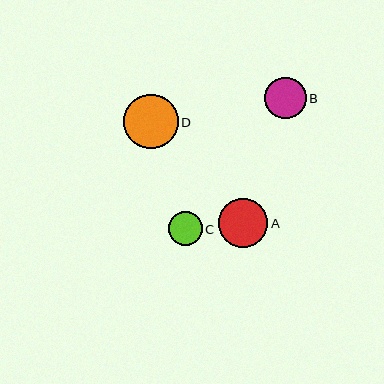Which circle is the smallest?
Circle C is the smallest with a size of approximately 33 pixels.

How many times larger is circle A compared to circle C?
Circle A is approximately 1.5 times the size of circle C.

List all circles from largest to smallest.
From largest to smallest: D, A, B, C.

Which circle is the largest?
Circle D is the largest with a size of approximately 54 pixels.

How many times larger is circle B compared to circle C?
Circle B is approximately 1.2 times the size of circle C.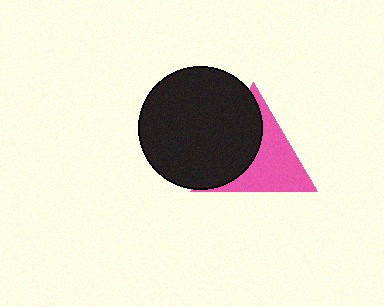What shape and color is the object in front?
The object in front is a black circle.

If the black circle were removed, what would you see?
You would see the complete pink triangle.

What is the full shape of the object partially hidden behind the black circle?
The partially hidden object is a pink triangle.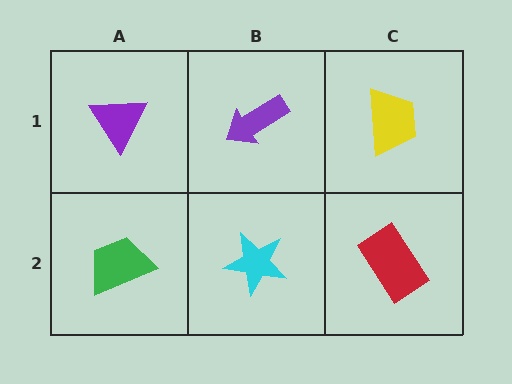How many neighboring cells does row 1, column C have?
2.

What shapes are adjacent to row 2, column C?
A yellow trapezoid (row 1, column C), a cyan star (row 2, column B).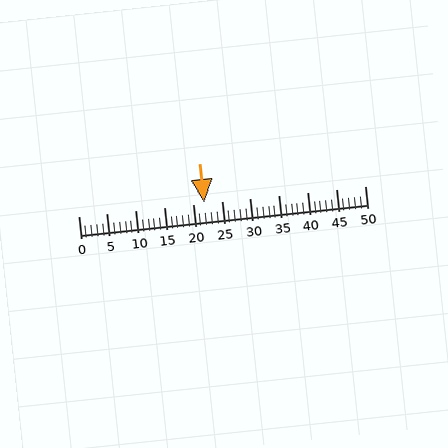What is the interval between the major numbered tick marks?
The major tick marks are spaced 5 units apart.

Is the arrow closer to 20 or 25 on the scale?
The arrow is closer to 20.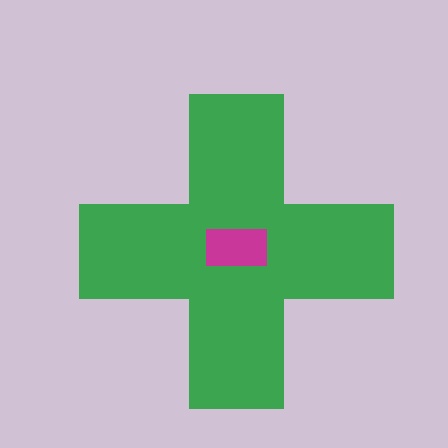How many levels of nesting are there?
2.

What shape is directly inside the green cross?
The magenta rectangle.